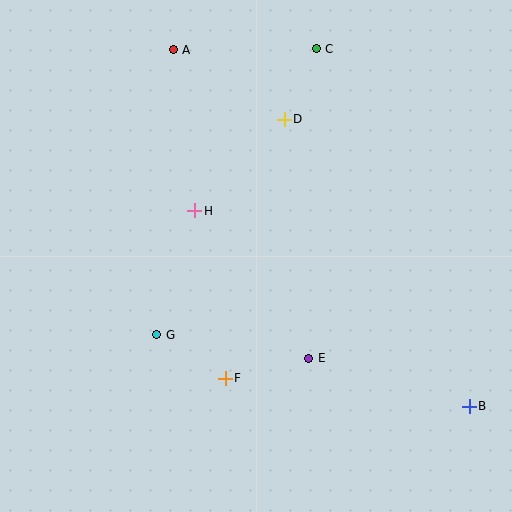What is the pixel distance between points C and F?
The distance between C and F is 342 pixels.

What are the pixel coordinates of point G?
Point G is at (157, 335).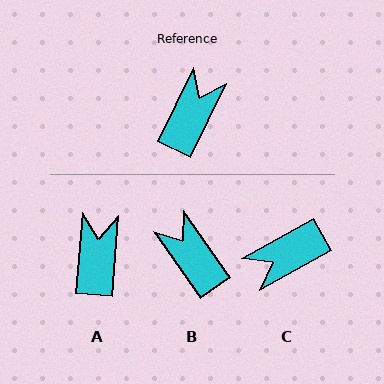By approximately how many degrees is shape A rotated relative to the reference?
Approximately 21 degrees counter-clockwise.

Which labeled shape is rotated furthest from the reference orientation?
C, about 145 degrees away.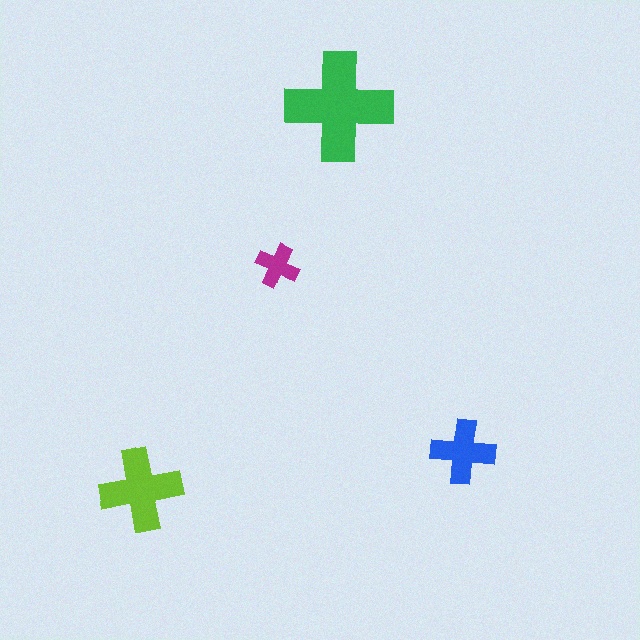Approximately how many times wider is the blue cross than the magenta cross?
About 1.5 times wider.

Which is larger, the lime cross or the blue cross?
The lime one.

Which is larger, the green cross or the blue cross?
The green one.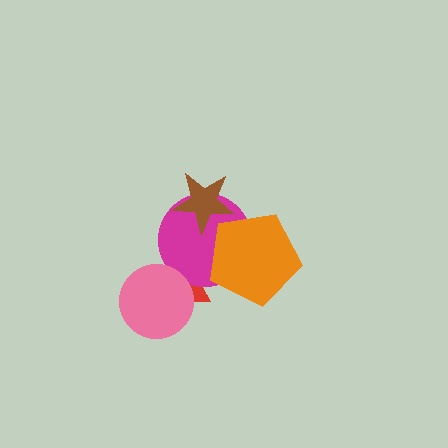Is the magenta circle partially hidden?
Yes, it is partially covered by another shape.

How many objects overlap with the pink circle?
1 object overlaps with the pink circle.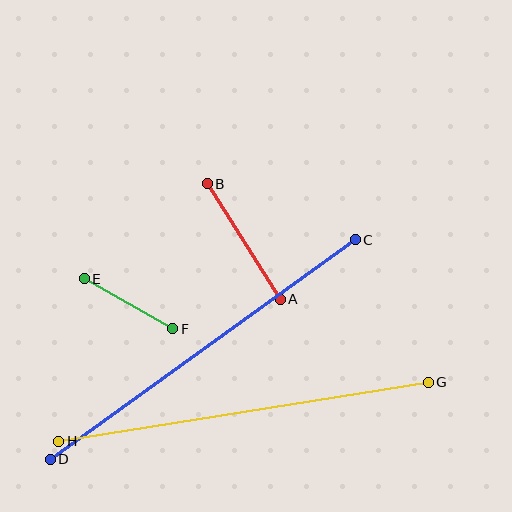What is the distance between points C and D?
The distance is approximately 375 pixels.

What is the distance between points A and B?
The distance is approximately 137 pixels.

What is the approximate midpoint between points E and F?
The midpoint is at approximately (129, 304) pixels.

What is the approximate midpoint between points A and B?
The midpoint is at approximately (244, 241) pixels.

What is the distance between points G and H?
The distance is approximately 374 pixels.